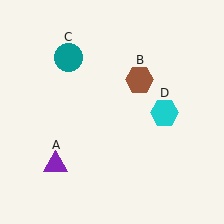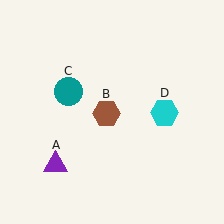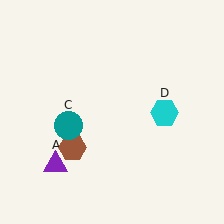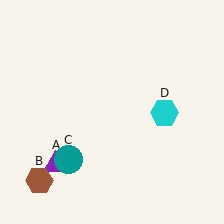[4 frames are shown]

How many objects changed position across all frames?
2 objects changed position: brown hexagon (object B), teal circle (object C).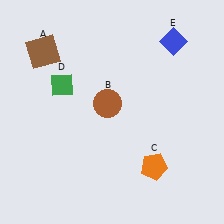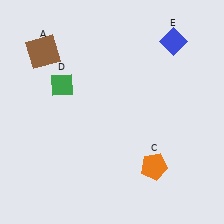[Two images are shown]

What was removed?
The brown circle (B) was removed in Image 2.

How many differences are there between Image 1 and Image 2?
There is 1 difference between the two images.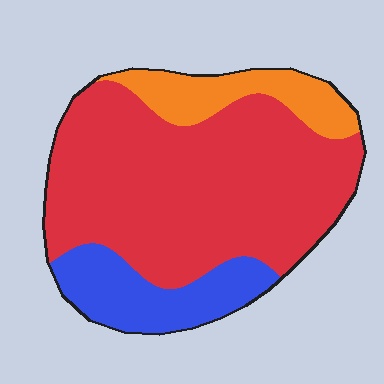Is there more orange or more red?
Red.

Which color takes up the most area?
Red, at roughly 70%.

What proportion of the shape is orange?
Orange covers 14% of the shape.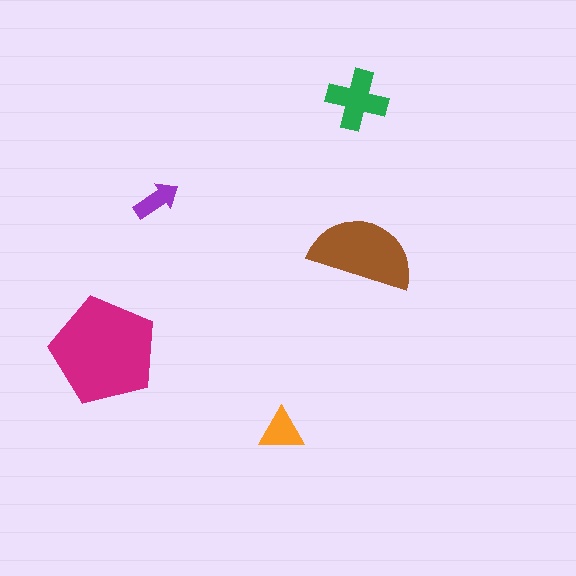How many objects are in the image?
There are 5 objects in the image.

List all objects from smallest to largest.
The purple arrow, the orange triangle, the green cross, the brown semicircle, the magenta pentagon.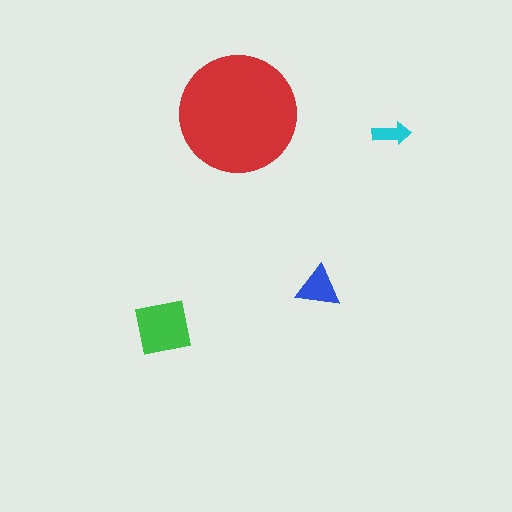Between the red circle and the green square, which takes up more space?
The red circle.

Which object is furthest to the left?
The green square is leftmost.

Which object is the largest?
The red circle.